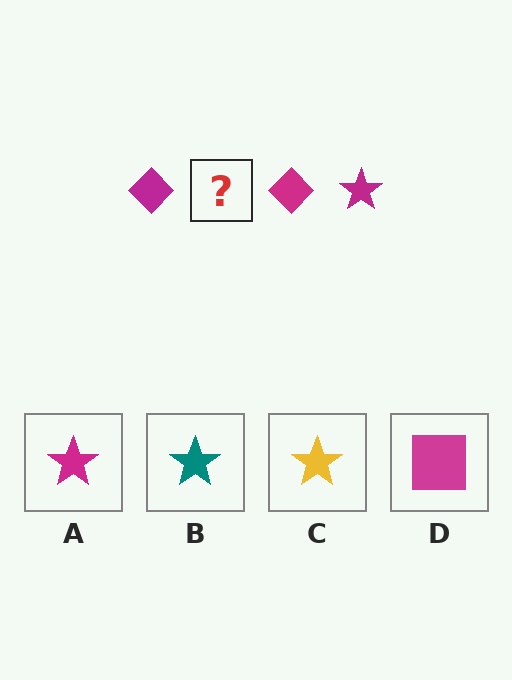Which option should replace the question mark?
Option A.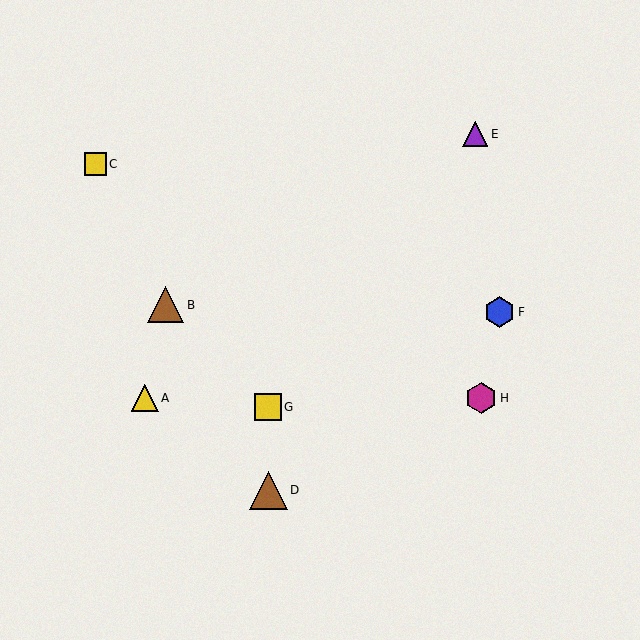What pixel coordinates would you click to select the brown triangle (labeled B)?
Click at (165, 305) to select the brown triangle B.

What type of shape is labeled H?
Shape H is a magenta hexagon.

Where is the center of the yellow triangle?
The center of the yellow triangle is at (145, 398).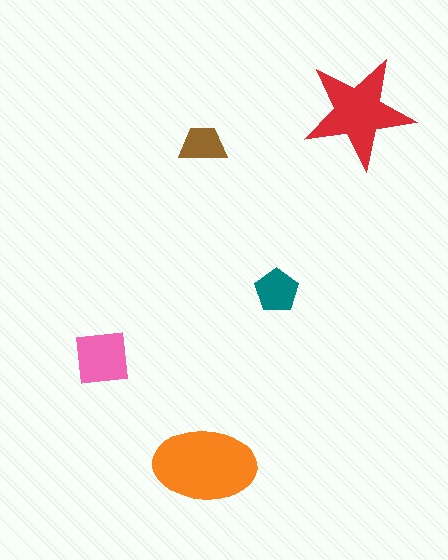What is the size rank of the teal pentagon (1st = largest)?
4th.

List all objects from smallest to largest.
The brown trapezoid, the teal pentagon, the pink square, the red star, the orange ellipse.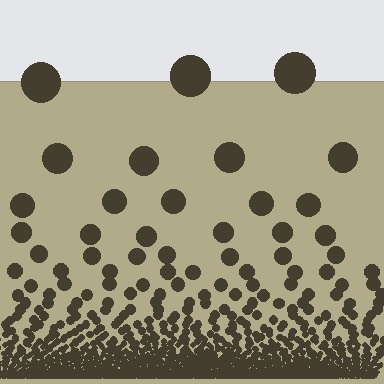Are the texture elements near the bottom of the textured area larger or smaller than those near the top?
Smaller. The gradient is inverted — elements near the bottom are smaller and denser.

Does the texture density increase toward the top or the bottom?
Density increases toward the bottom.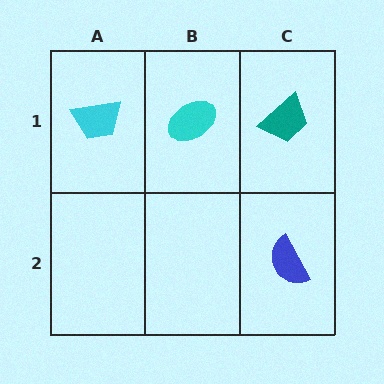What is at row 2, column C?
A blue semicircle.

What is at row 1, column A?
A cyan trapezoid.